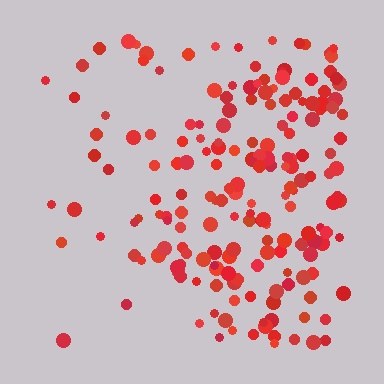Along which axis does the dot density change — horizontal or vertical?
Horizontal.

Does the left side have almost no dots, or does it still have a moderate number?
Still a moderate number, just noticeably fewer than the right.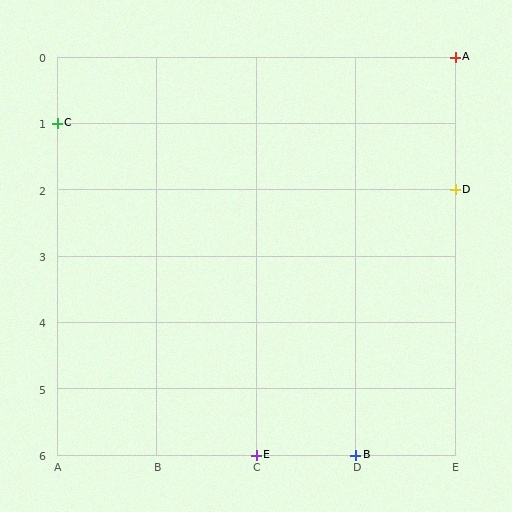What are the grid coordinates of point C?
Point C is at grid coordinates (A, 1).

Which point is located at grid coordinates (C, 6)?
Point E is at (C, 6).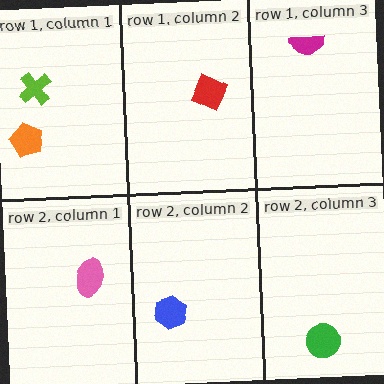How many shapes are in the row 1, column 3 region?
1.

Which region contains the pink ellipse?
The row 2, column 1 region.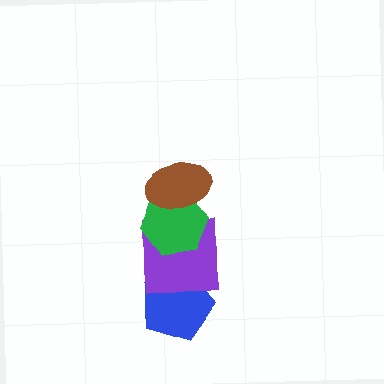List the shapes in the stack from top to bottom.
From top to bottom: the brown ellipse, the green hexagon, the purple square, the blue pentagon.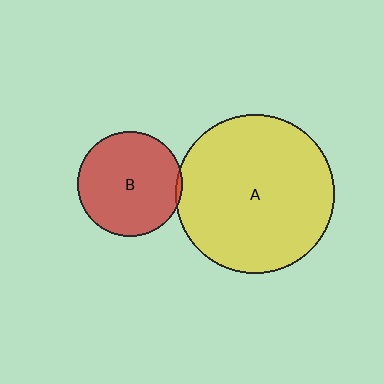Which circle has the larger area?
Circle A (yellow).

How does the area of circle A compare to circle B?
Approximately 2.3 times.